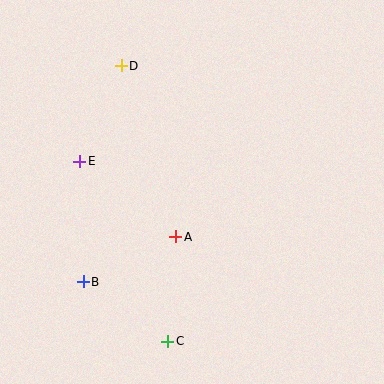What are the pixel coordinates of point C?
Point C is at (168, 341).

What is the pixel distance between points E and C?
The distance between E and C is 200 pixels.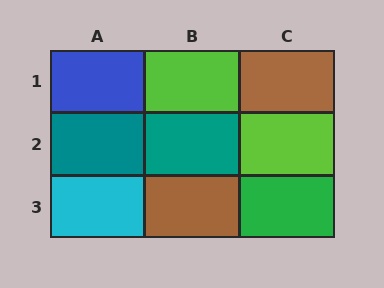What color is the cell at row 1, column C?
Brown.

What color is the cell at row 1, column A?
Blue.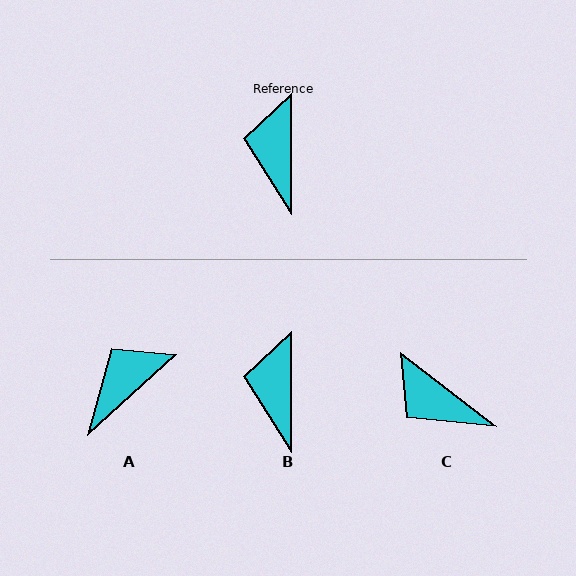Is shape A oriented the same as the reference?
No, it is off by about 48 degrees.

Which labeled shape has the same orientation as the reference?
B.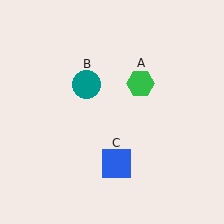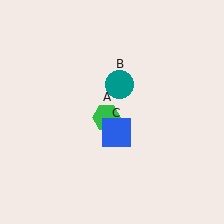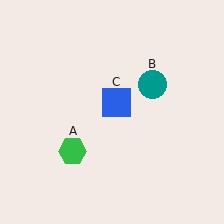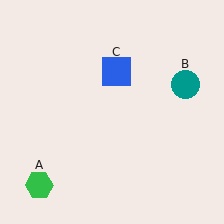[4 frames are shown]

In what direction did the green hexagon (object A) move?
The green hexagon (object A) moved down and to the left.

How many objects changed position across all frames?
3 objects changed position: green hexagon (object A), teal circle (object B), blue square (object C).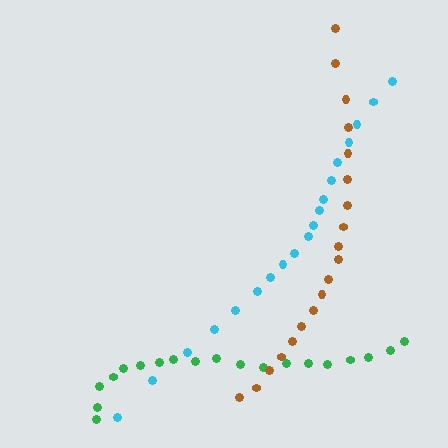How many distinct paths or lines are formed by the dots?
There are 3 distinct paths.